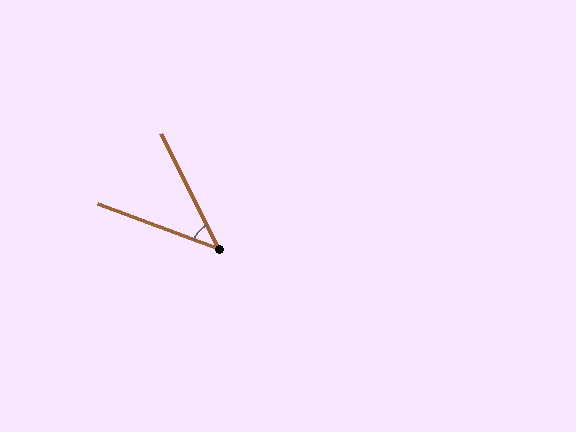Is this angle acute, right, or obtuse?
It is acute.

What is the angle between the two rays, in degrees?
Approximately 43 degrees.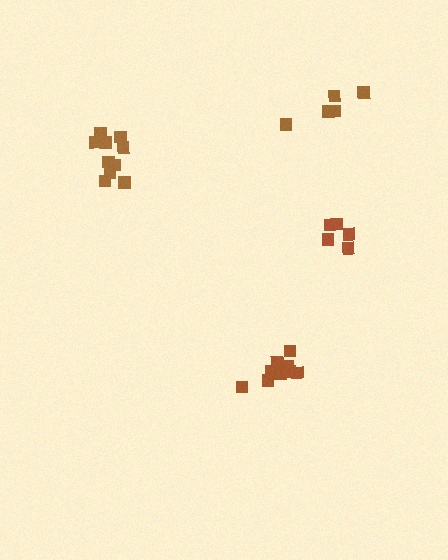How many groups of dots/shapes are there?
There are 4 groups.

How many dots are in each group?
Group 1: 10 dots, Group 2: 5 dots, Group 3: 5 dots, Group 4: 11 dots (31 total).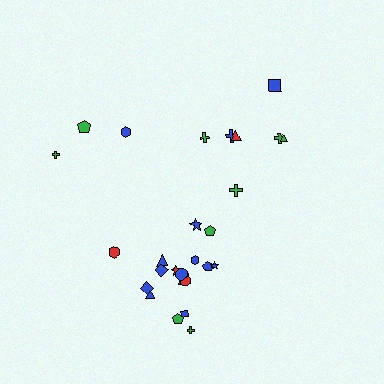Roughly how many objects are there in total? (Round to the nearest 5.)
Roughly 30 objects in total.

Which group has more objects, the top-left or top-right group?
The top-right group.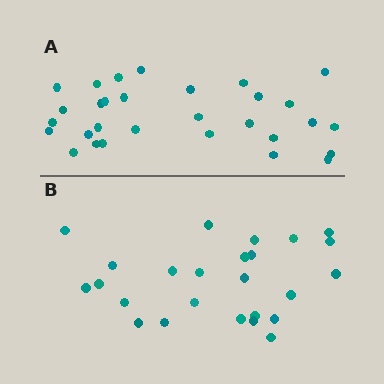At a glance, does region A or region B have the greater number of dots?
Region A (the top region) has more dots.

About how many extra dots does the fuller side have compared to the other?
Region A has about 5 more dots than region B.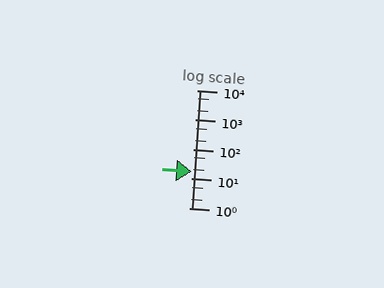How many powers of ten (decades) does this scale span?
The scale spans 4 decades, from 1 to 10000.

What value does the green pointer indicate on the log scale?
The pointer indicates approximately 17.